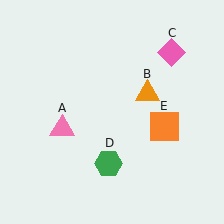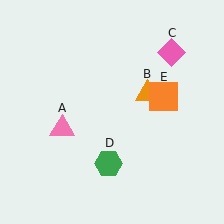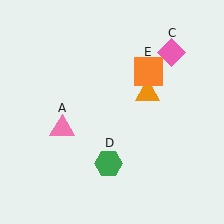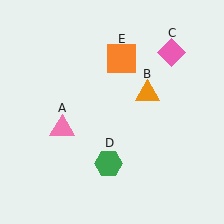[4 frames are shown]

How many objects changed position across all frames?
1 object changed position: orange square (object E).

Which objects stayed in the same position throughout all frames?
Pink triangle (object A) and orange triangle (object B) and pink diamond (object C) and green hexagon (object D) remained stationary.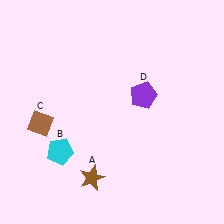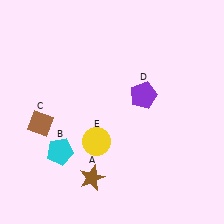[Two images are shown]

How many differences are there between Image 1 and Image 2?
There is 1 difference between the two images.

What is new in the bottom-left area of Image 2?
A yellow circle (E) was added in the bottom-left area of Image 2.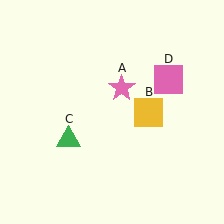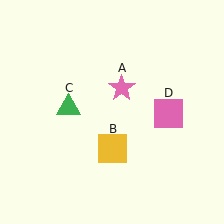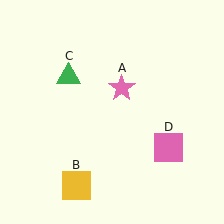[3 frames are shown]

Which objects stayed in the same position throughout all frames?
Pink star (object A) remained stationary.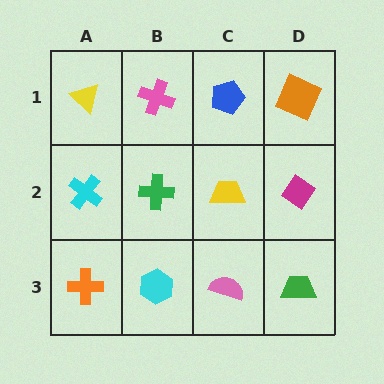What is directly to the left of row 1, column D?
A blue pentagon.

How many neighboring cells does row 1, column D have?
2.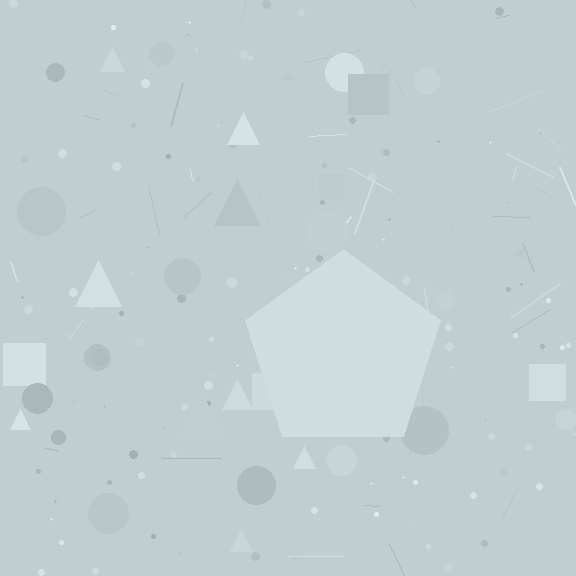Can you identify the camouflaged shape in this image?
The camouflaged shape is a pentagon.